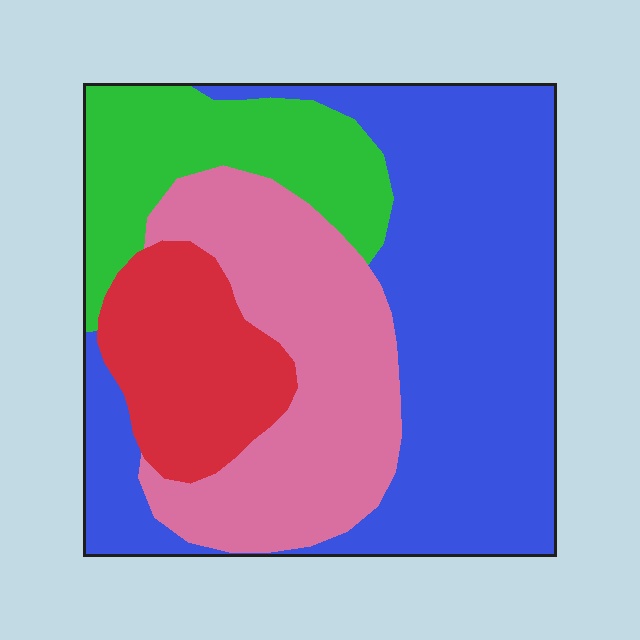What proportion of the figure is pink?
Pink covers about 25% of the figure.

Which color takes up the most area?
Blue, at roughly 45%.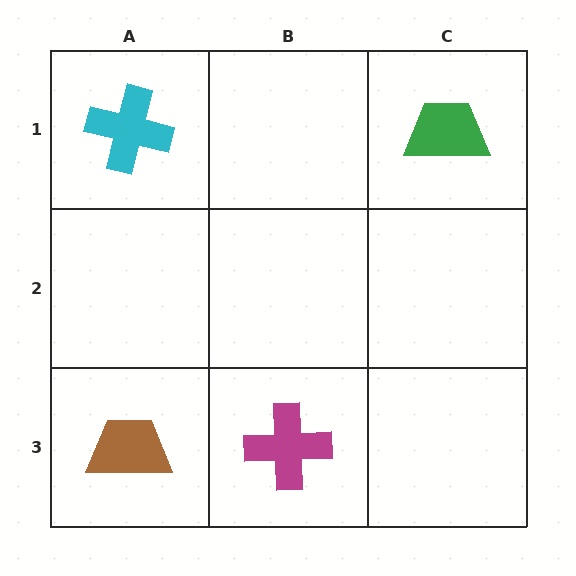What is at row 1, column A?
A cyan cross.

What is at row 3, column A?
A brown trapezoid.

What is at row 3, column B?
A magenta cross.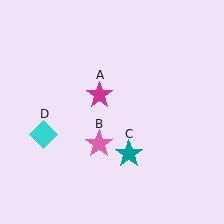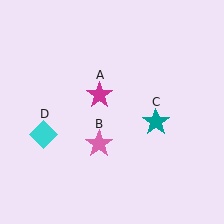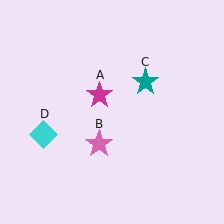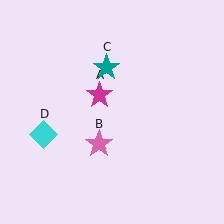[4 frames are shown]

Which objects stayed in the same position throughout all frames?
Magenta star (object A) and pink star (object B) and cyan diamond (object D) remained stationary.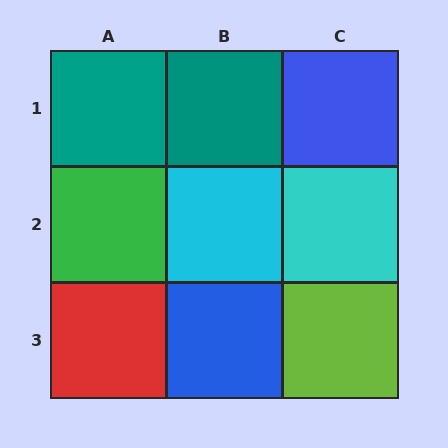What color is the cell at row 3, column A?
Red.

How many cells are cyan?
2 cells are cyan.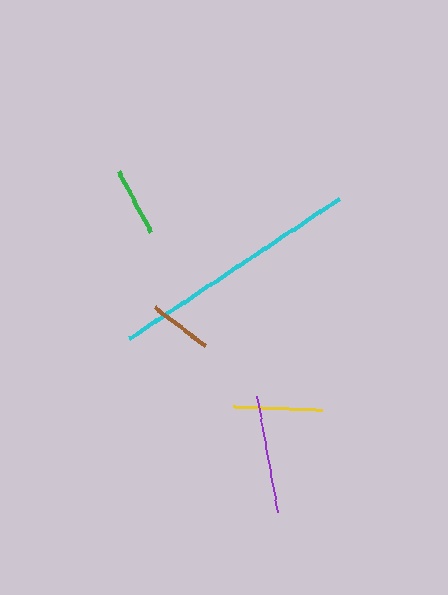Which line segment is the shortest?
The brown line is the shortest at approximately 64 pixels.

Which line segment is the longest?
The cyan line is the longest at approximately 252 pixels.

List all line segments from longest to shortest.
From longest to shortest: cyan, purple, yellow, green, brown.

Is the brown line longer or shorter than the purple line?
The purple line is longer than the brown line.